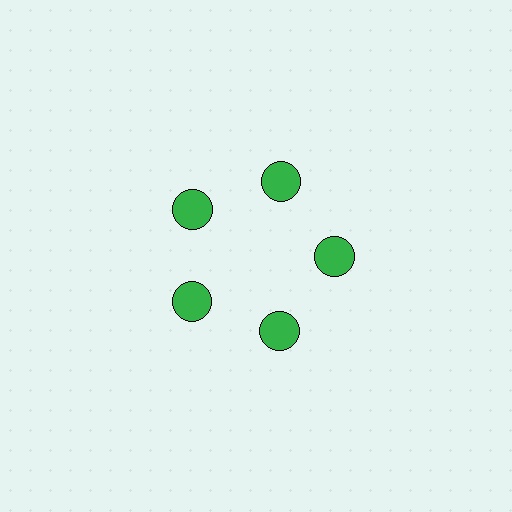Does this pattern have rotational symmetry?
Yes, this pattern has 5-fold rotational symmetry. It looks the same after rotating 72 degrees around the center.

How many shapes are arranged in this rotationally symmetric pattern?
There are 5 shapes, arranged in 5 groups of 1.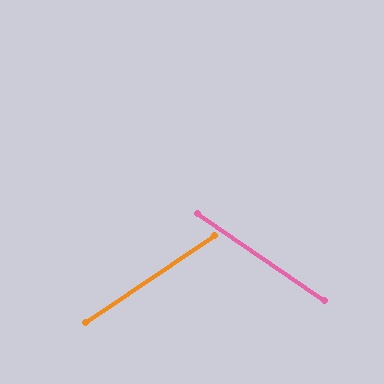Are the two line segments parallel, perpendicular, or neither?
Neither parallel nor perpendicular — they differ by about 68°.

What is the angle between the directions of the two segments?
Approximately 68 degrees.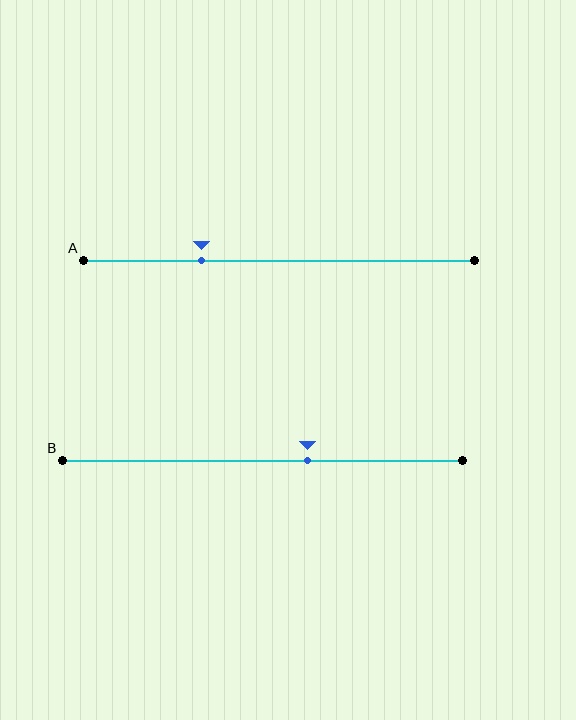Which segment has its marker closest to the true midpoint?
Segment B has its marker closest to the true midpoint.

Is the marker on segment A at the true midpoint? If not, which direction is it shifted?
No, the marker on segment A is shifted to the left by about 20% of the segment length.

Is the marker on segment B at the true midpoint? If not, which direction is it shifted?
No, the marker on segment B is shifted to the right by about 11% of the segment length.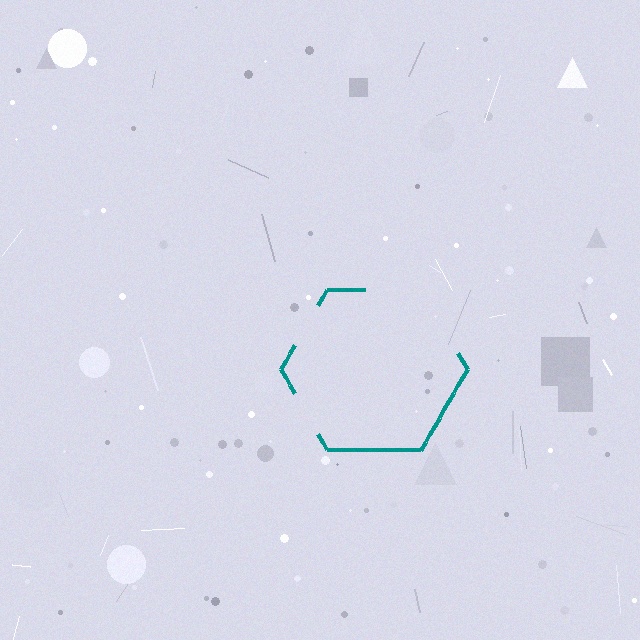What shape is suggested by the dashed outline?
The dashed outline suggests a hexagon.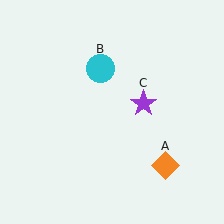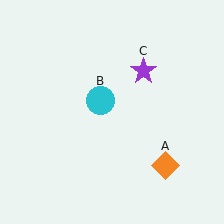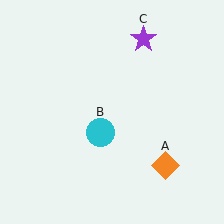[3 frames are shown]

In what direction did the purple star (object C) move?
The purple star (object C) moved up.